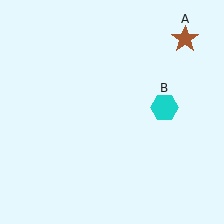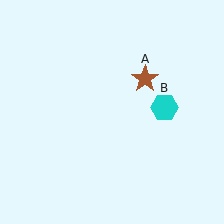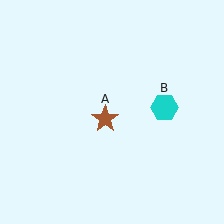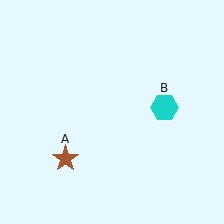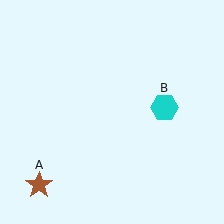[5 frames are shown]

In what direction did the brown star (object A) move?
The brown star (object A) moved down and to the left.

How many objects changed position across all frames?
1 object changed position: brown star (object A).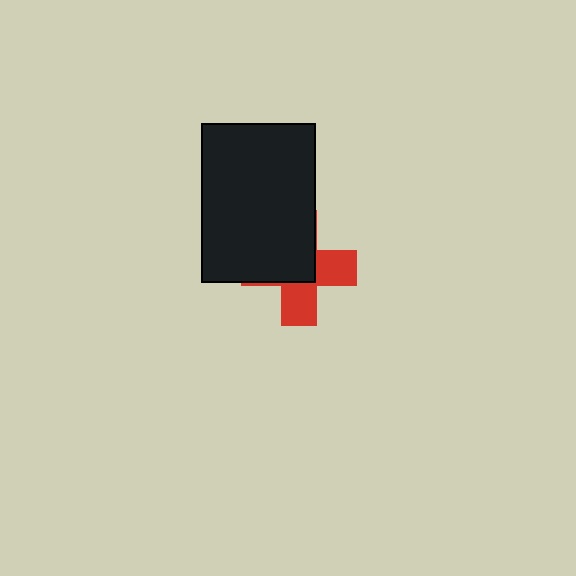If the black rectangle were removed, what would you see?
You would see the complete red cross.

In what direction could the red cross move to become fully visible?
The red cross could move toward the lower-right. That would shift it out from behind the black rectangle entirely.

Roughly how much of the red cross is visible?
About half of it is visible (roughly 45%).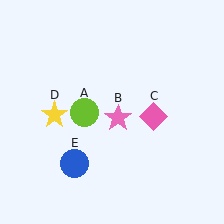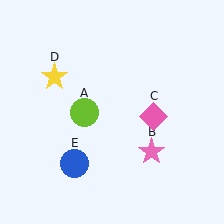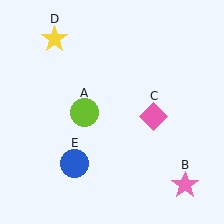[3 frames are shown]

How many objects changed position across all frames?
2 objects changed position: pink star (object B), yellow star (object D).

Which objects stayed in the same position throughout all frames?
Lime circle (object A) and pink diamond (object C) and blue circle (object E) remained stationary.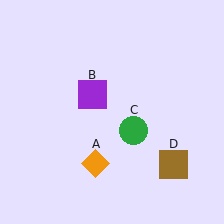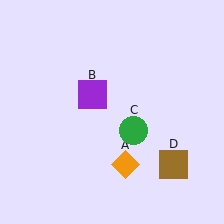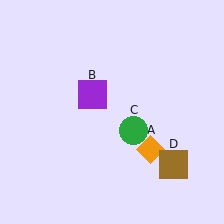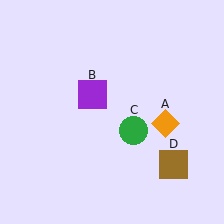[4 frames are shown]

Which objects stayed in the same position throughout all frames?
Purple square (object B) and green circle (object C) and brown square (object D) remained stationary.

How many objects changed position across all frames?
1 object changed position: orange diamond (object A).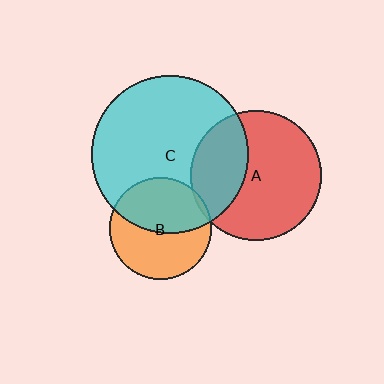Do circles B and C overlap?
Yes.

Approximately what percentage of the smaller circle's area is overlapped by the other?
Approximately 50%.